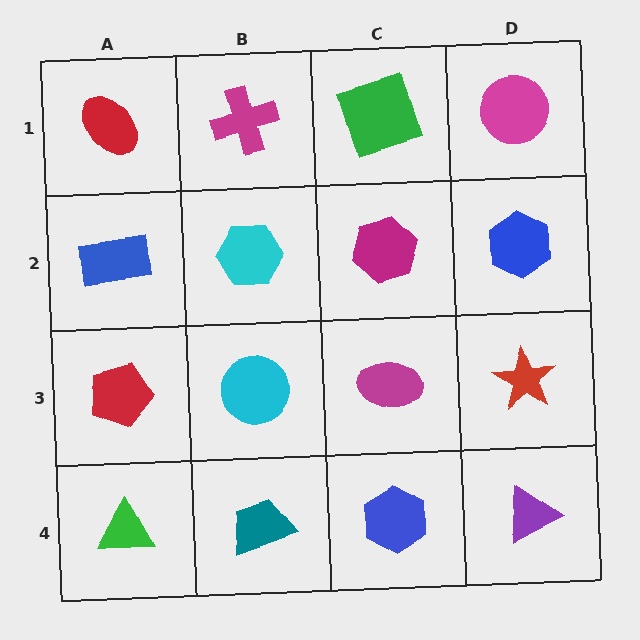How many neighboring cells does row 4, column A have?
2.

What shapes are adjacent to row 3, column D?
A blue hexagon (row 2, column D), a purple triangle (row 4, column D), a magenta ellipse (row 3, column C).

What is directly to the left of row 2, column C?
A cyan hexagon.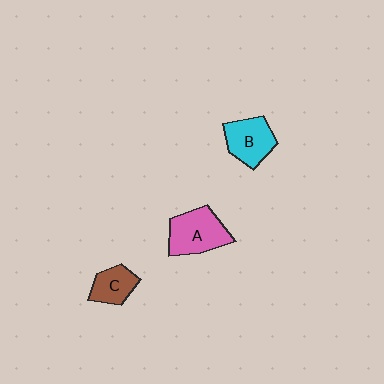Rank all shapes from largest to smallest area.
From largest to smallest: A (pink), B (cyan), C (brown).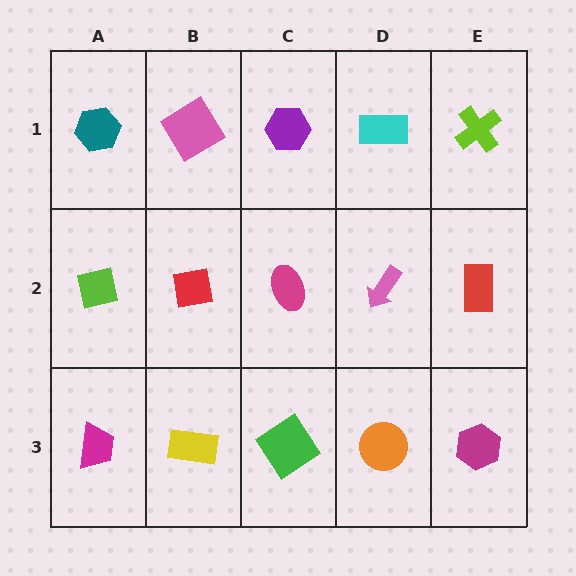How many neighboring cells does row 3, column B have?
3.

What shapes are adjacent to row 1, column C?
A magenta ellipse (row 2, column C), a pink diamond (row 1, column B), a cyan rectangle (row 1, column D).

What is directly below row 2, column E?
A magenta hexagon.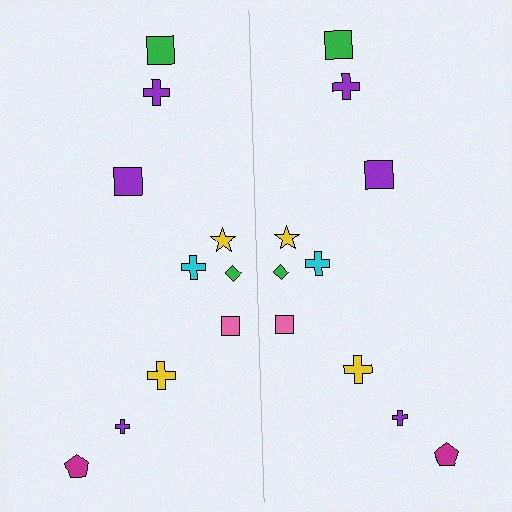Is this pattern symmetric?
Yes, this pattern has bilateral (reflection) symmetry.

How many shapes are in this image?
There are 20 shapes in this image.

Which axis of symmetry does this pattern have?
The pattern has a vertical axis of symmetry running through the center of the image.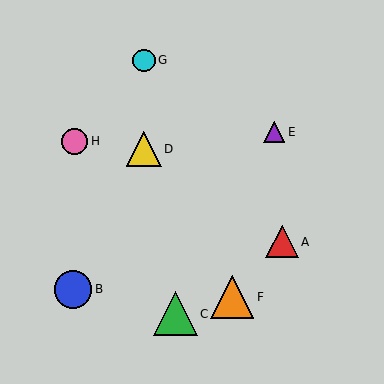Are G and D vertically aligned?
Yes, both are at x≈144.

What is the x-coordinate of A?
Object A is at x≈282.